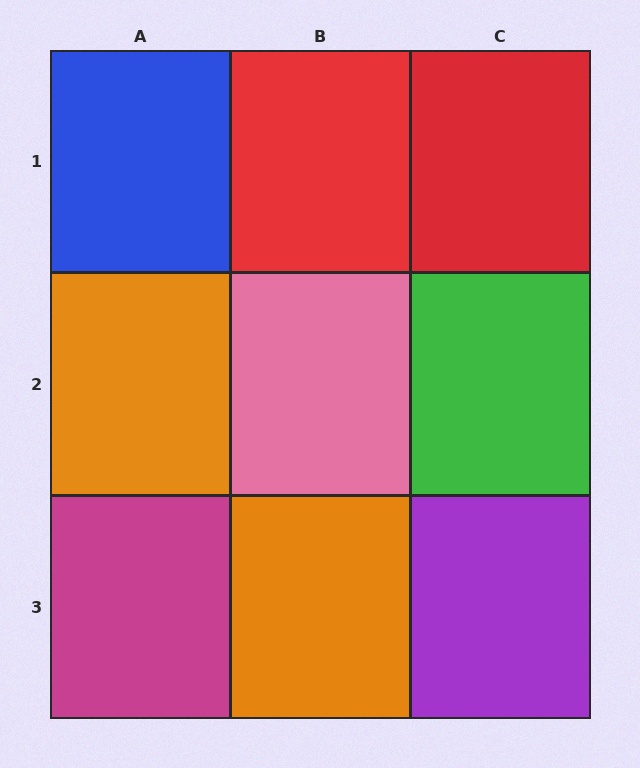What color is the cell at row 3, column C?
Purple.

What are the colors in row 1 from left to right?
Blue, red, red.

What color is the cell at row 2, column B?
Pink.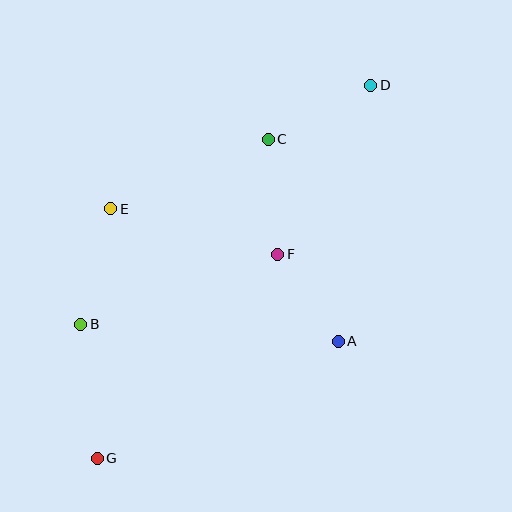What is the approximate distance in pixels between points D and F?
The distance between D and F is approximately 193 pixels.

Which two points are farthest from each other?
Points D and G are farthest from each other.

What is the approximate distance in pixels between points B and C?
The distance between B and C is approximately 263 pixels.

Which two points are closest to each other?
Points A and F are closest to each other.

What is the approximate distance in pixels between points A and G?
The distance between A and G is approximately 268 pixels.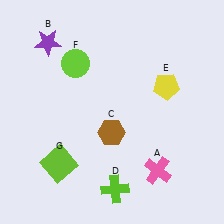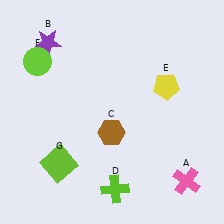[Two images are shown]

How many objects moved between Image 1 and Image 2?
2 objects moved between the two images.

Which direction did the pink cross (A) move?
The pink cross (A) moved right.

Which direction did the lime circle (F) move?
The lime circle (F) moved left.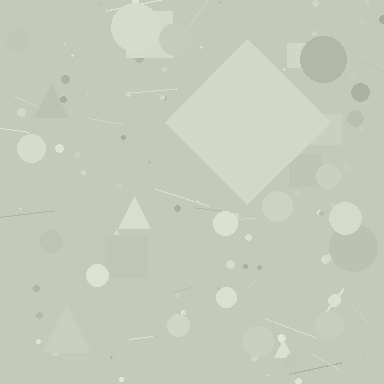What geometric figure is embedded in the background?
A diamond is embedded in the background.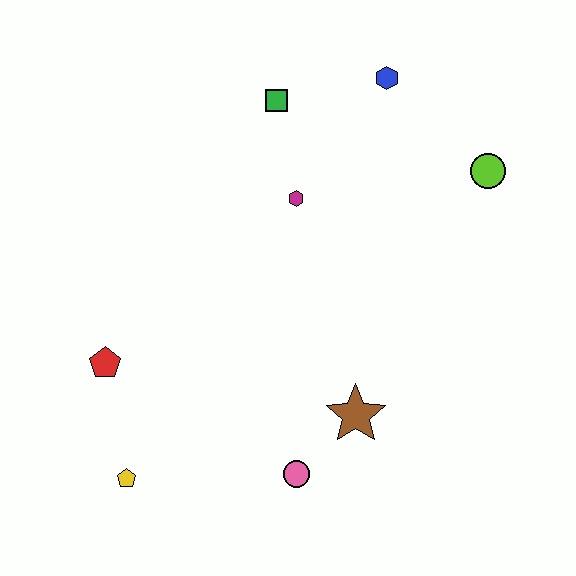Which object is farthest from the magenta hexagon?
The yellow pentagon is farthest from the magenta hexagon.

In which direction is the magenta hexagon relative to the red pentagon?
The magenta hexagon is to the right of the red pentagon.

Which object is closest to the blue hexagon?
The green square is closest to the blue hexagon.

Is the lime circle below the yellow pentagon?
No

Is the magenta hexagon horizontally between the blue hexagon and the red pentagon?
Yes